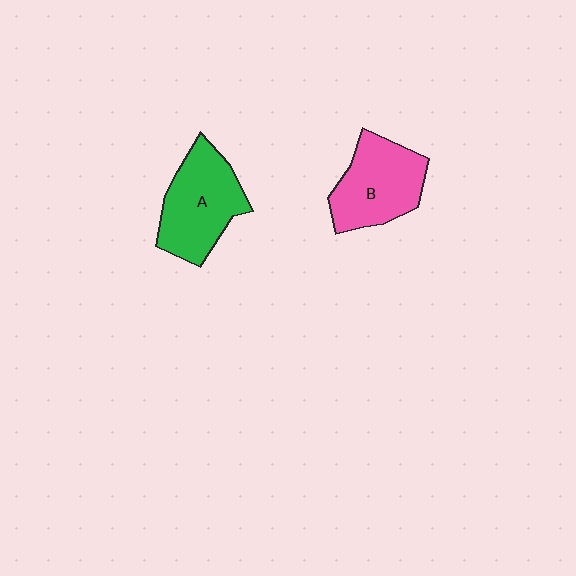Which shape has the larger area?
Shape A (green).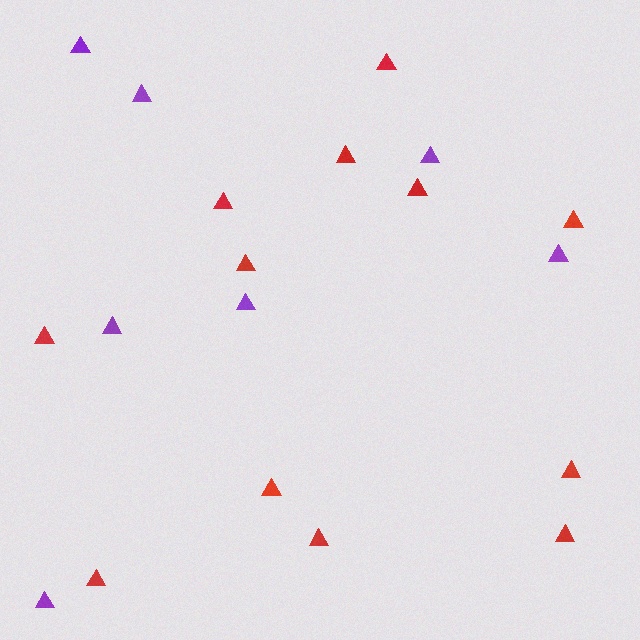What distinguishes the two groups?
There are 2 groups: one group of red triangles (12) and one group of purple triangles (7).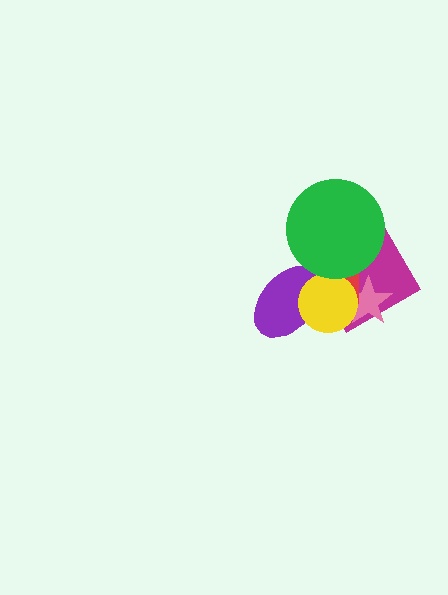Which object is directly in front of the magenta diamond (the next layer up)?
The pink star is directly in front of the magenta diamond.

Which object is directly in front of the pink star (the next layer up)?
The red rectangle is directly in front of the pink star.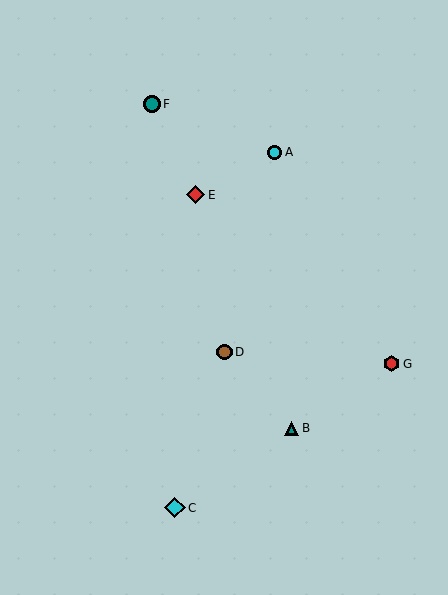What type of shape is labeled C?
Shape C is a cyan diamond.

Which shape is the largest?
The cyan diamond (labeled C) is the largest.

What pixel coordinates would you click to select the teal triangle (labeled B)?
Click at (292, 428) to select the teal triangle B.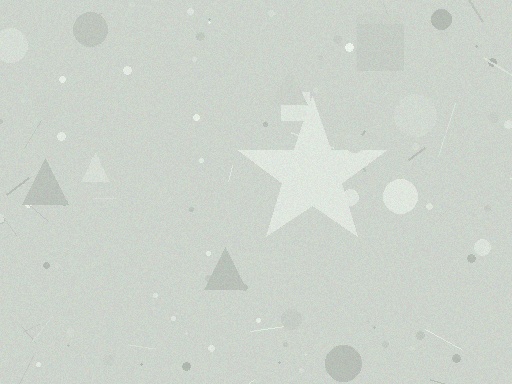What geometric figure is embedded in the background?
A star is embedded in the background.